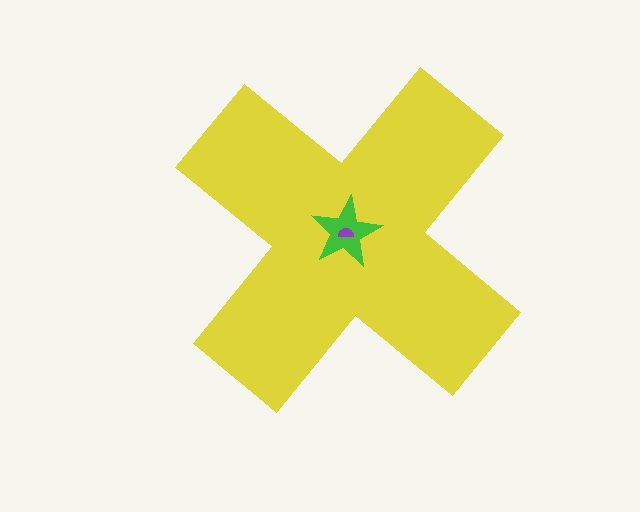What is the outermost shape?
The yellow cross.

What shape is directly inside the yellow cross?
The green star.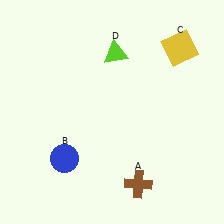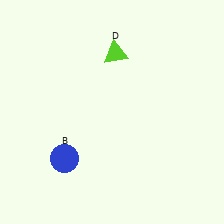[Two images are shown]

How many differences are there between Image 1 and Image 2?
There are 2 differences between the two images.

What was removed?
The yellow square (C), the brown cross (A) were removed in Image 2.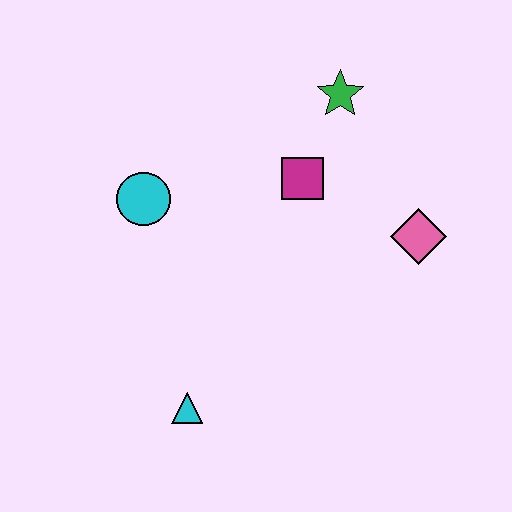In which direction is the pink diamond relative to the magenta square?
The pink diamond is to the right of the magenta square.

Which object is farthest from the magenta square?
The cyan triangle is farthest from the magenta square.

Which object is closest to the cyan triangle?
The cyan circle is closest to the cyan triangle.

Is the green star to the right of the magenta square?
Yes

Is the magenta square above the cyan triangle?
Yes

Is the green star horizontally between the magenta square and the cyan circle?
No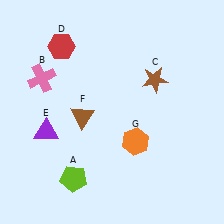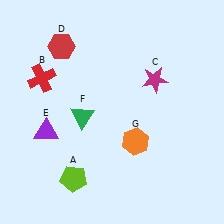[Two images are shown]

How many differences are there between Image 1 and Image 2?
There are 3 differences between the two images.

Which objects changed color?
B changed from pink to red. C changed from brown to magenta. F changed from brown to green.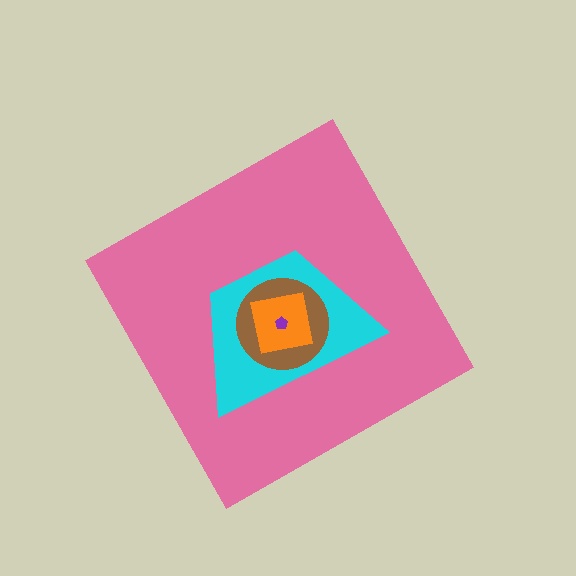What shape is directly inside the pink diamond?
The cyan trapezoid.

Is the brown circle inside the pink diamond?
Yes.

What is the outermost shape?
The pink diamond.